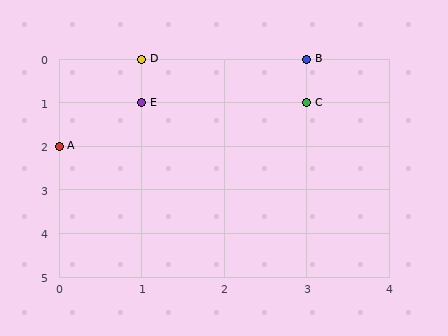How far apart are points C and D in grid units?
Points C and D are 2 columns and 1 row apart (about 2.2 grid units diagonally).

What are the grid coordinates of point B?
Point B is at grid coordinates (3, 0).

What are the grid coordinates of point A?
Point A is at grid coordinates (0, 2).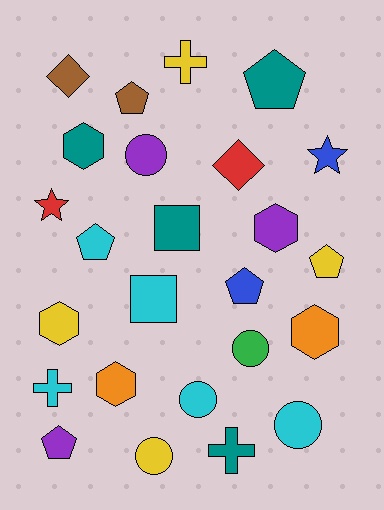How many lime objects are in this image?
There are no lime objects.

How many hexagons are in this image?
There are 5 hexagons.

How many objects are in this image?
There are 25 objects.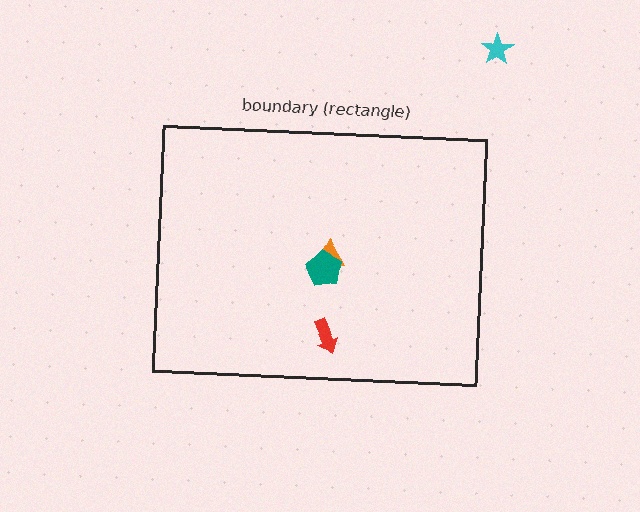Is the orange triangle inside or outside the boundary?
Inside.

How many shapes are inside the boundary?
3 inside, 1 outside.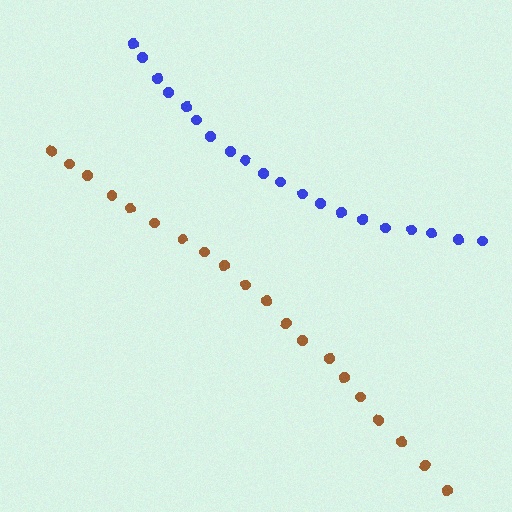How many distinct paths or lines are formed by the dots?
There are 2 distinct paths.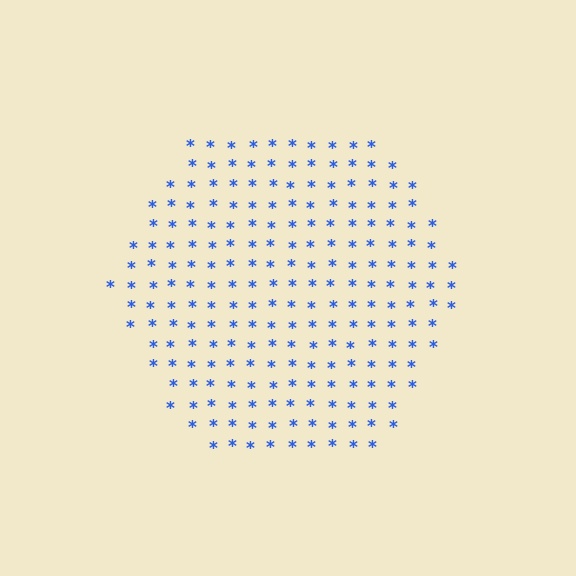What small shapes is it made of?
It is made of small asterisks.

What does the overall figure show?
The overall figure shows a hexagon.